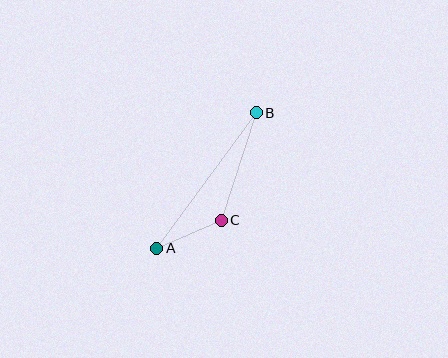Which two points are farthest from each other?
Points A and B are farthest from each other.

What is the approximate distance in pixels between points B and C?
The distance between B and C is approximately 113 pixels.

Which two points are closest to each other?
Points A and C are closest to each other.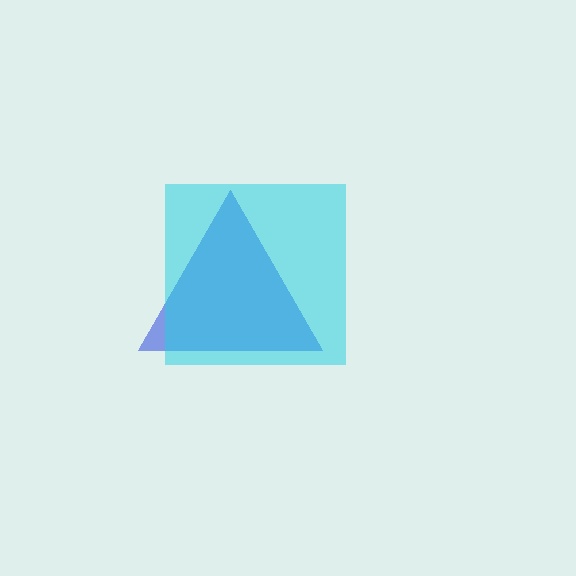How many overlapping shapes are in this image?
There are 2 overlapping shapes in the image.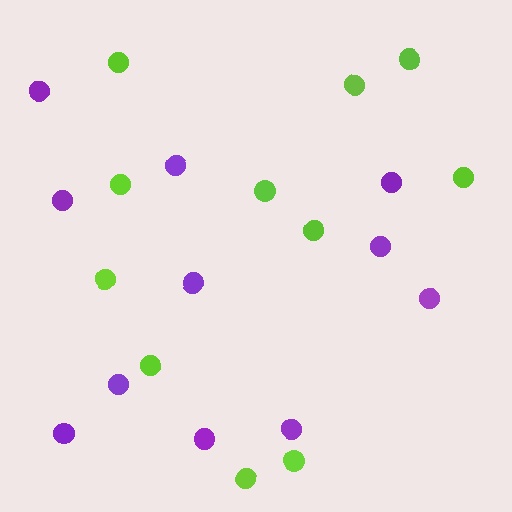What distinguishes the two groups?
There are 2 groups: one group of lime circles (11) and one group of purple circles (11).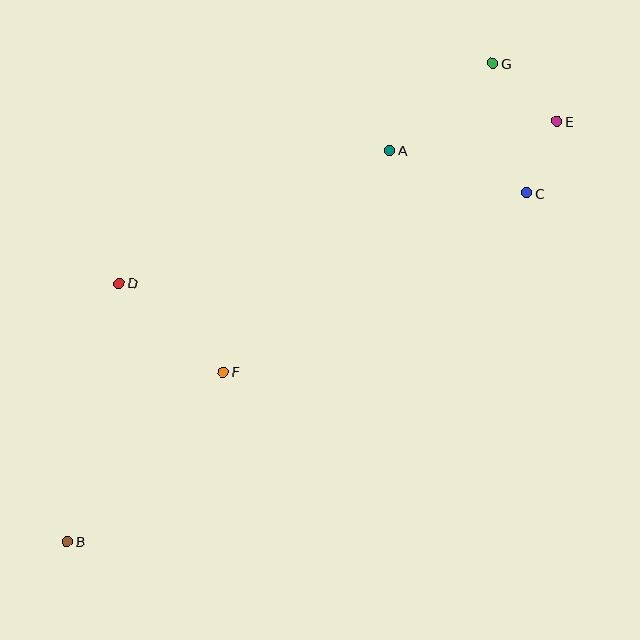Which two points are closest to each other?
Points C and E are closest to each other.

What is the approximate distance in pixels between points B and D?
The distance between B and D is approximately 264 pixels.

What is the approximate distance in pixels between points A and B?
The distance between A and B is approximately 507 pixels.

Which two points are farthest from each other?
Points B and E are farthest from each other.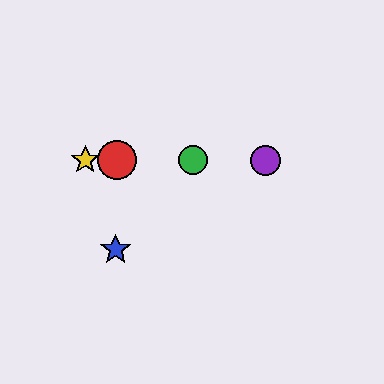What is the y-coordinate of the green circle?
The green circle is at y≈160.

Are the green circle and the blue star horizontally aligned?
No, the green circle is at y≈160 and the blue star is at y≈250.